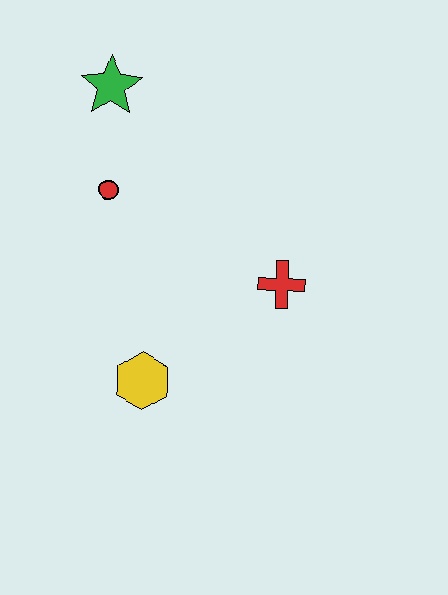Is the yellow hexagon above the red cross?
No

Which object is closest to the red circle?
The green star is closest to the red circle.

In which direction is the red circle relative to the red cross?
The red circle is to the left of the red cross.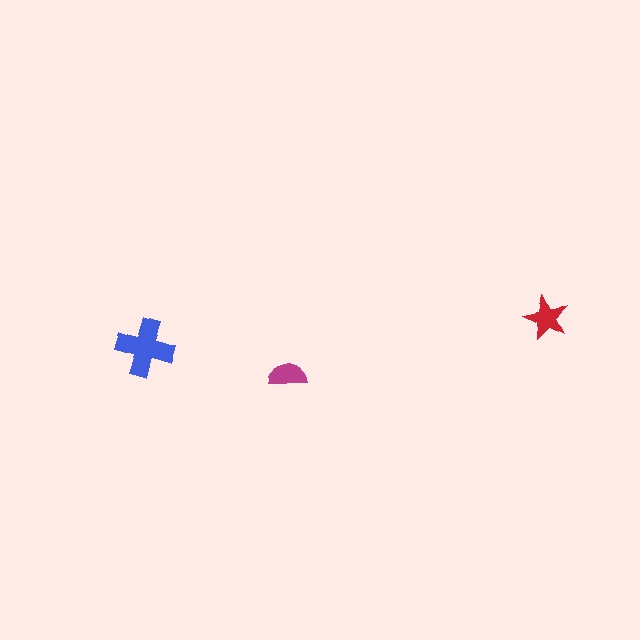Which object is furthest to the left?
The blue cross is leftmost.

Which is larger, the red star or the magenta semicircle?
The red star.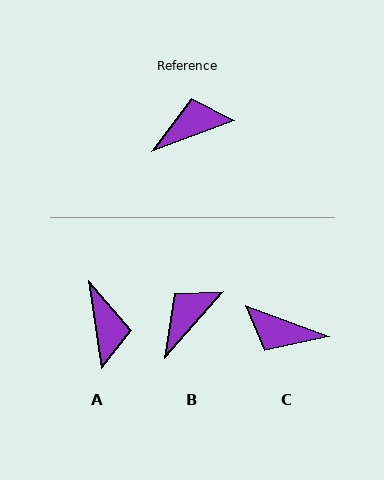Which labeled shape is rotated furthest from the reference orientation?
C, about 139 degrees away.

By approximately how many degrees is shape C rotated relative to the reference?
Approximately 139 degrees counter-clockwise.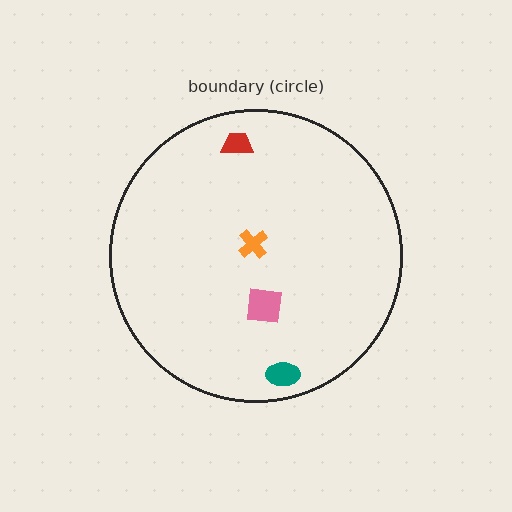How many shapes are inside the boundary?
4 inside, 0 outside.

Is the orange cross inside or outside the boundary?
Inside.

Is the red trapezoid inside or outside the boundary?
Inside.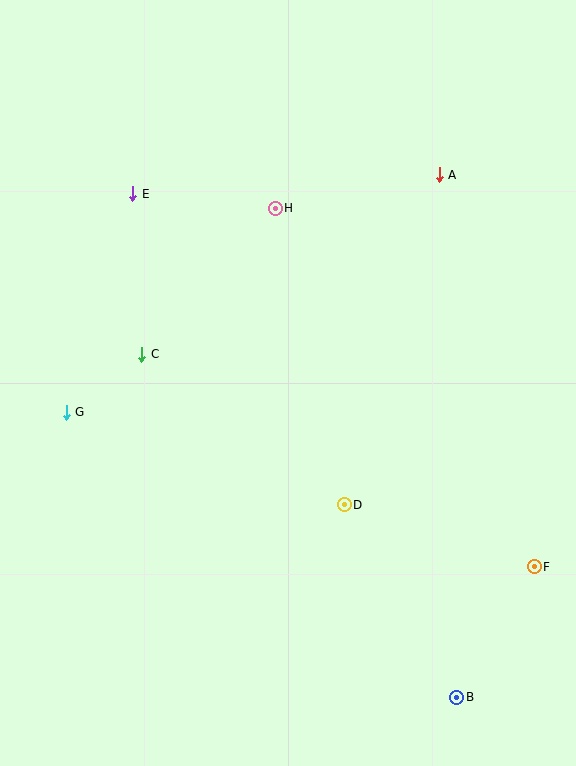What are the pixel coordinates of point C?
Point C is at (142, 354).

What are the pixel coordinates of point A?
Point A is at (439, 175).